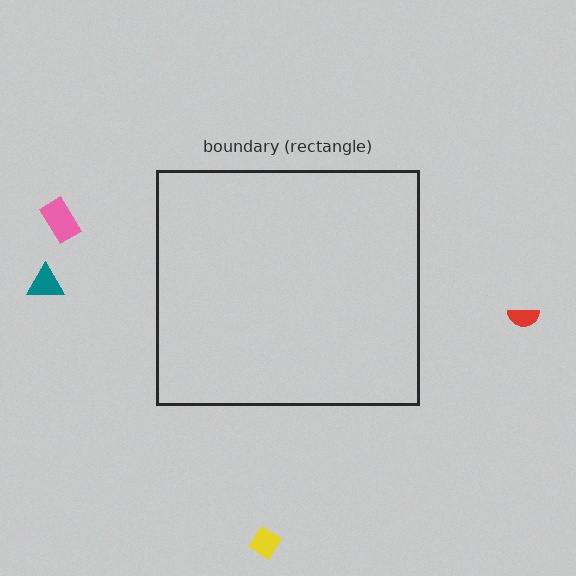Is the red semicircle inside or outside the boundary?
Outside.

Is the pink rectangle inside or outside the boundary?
Outside.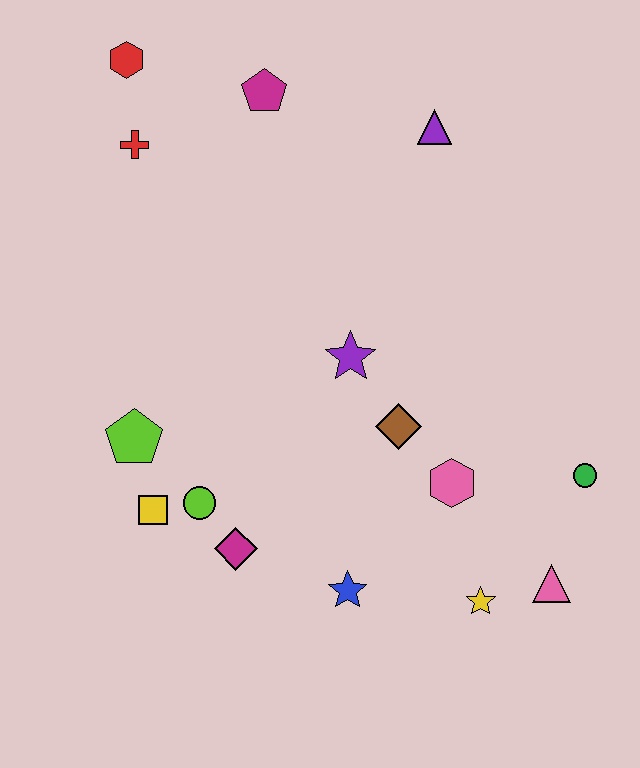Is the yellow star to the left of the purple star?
No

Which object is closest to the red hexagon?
The red cross is closest to the red hexagon.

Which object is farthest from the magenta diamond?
The red hexagon is farthest from the magenta diamond.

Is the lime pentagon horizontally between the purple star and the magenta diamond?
No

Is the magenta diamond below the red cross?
Yes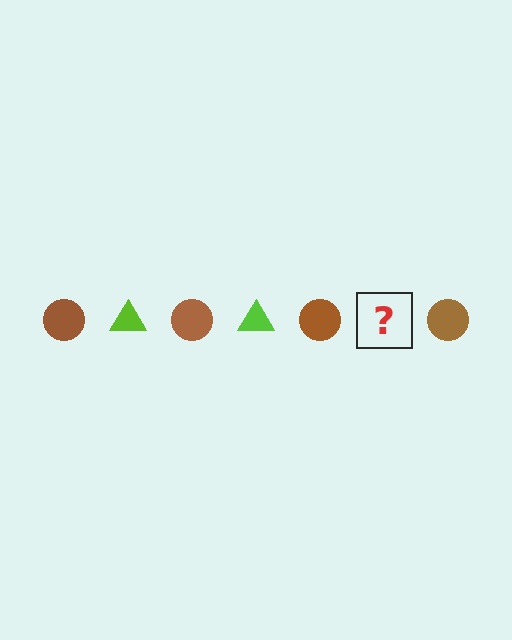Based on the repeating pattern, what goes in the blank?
The blank should be a lime triangle.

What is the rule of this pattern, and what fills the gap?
The rule is that the pattern alternates between brown circle and lime triangle. The gap should be filled with a lime triangle.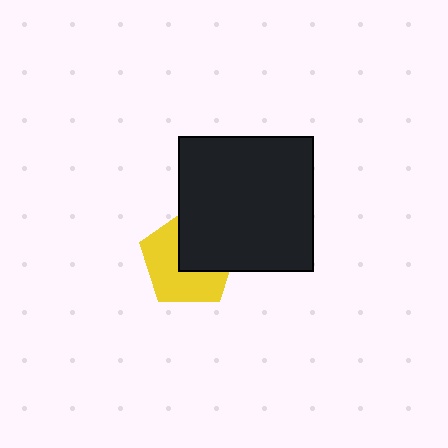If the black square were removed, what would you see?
You would see the complete yellow pentagon.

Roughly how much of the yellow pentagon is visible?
About half of it is visible (roughly 56%).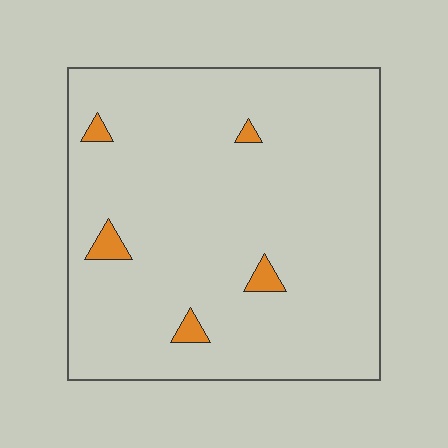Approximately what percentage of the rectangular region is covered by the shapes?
Approximately 5%.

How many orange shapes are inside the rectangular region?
5.